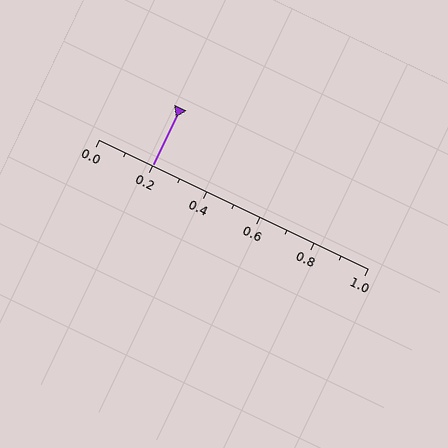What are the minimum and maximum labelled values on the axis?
The axis runs from 0.0 to 1.0.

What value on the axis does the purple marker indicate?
The marker indicates approximately 0.2.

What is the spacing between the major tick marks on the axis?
The major ticks are spaced 0.2 apart.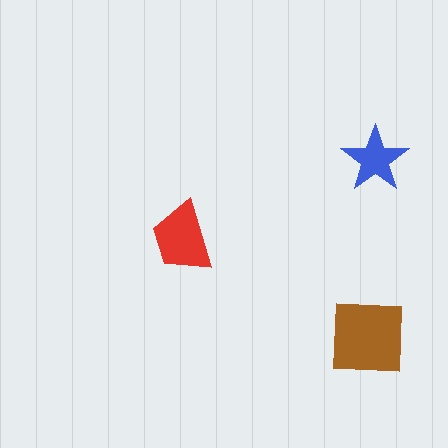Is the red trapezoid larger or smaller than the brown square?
Smaller.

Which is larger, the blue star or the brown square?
The brown square.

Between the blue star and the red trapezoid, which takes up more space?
The red trapezoid.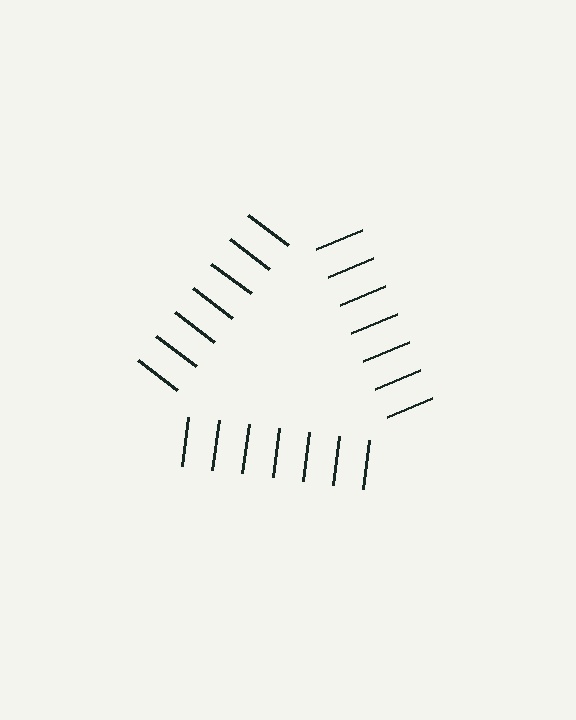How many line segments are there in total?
21 — 7 along each of the 3 edges.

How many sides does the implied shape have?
3 sides — the line-ends trace a triangle.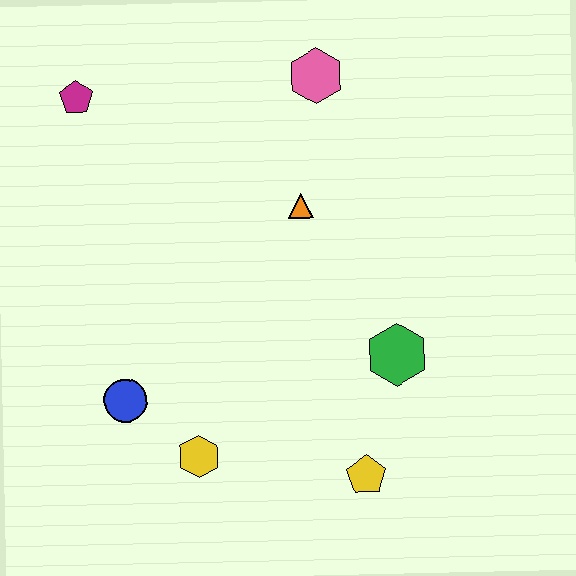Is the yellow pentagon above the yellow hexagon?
No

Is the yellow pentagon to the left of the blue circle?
No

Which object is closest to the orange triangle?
The pink hexagon is closest to the orange triangle.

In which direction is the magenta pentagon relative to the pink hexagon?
The magenta pentagon is to the left of the pink hexagon.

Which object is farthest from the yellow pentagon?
The magenta pentagon is farthest from the yellow pentagon.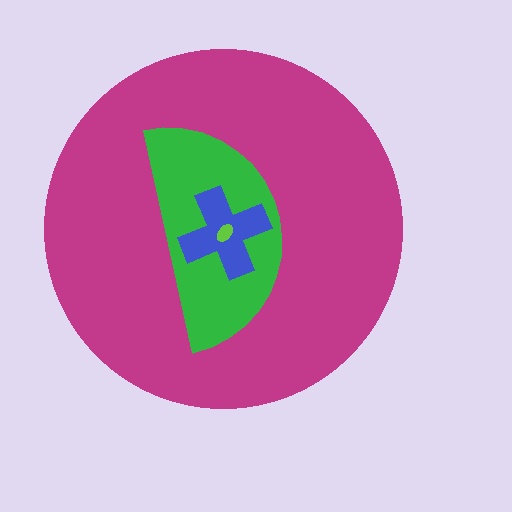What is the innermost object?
The lime ellipse.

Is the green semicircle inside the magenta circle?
Yes.